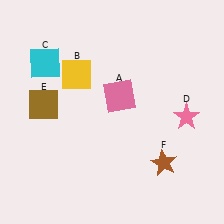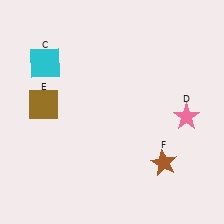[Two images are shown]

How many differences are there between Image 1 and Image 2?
There are 2 differences between the two images.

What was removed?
The pink square (A), the yellow square (B) were removed in Image 2.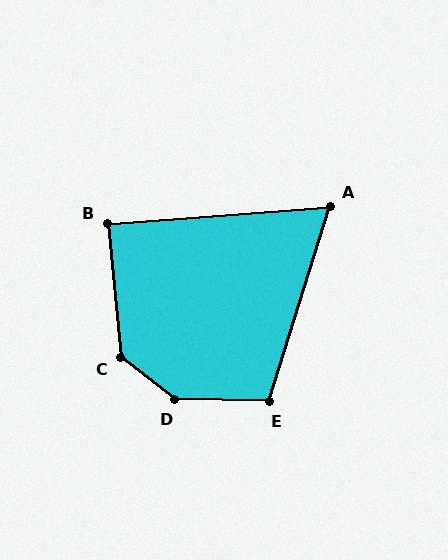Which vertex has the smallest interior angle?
A, at approximately 68 degrees.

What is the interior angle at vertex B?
Approximately 89 degrees (approximately right).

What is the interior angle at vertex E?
Approximately 106 degrees (obtuse).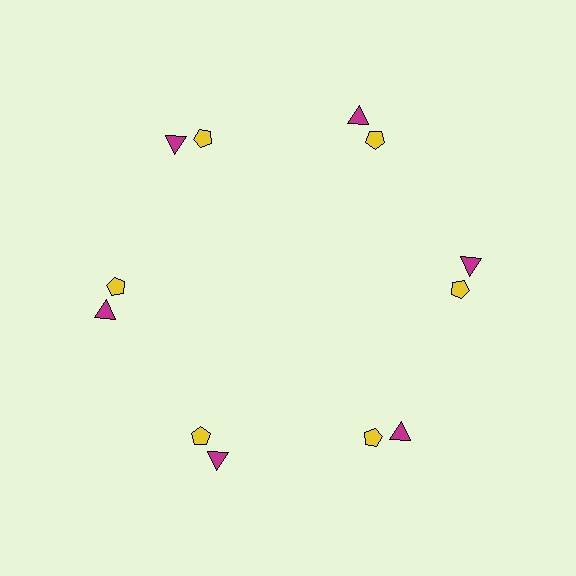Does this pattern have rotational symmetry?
Yes, this pattern has 6-fold rotational symmetry. It looks the same after rotating 60 degrees around the center.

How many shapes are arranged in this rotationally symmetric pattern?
There are 12 shapes, arranged in 6 groups of 2.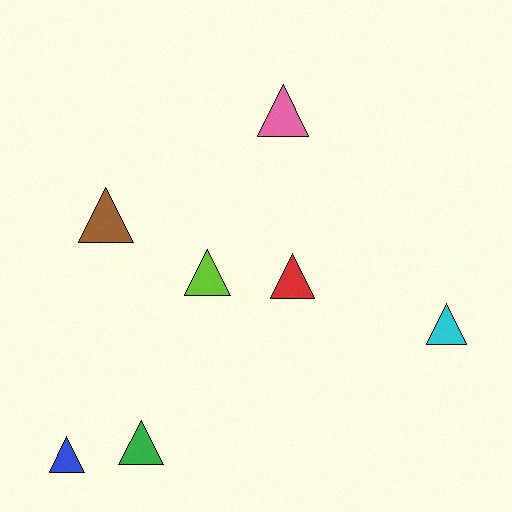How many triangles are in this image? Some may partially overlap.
There are 7 triangles.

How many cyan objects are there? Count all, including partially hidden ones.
There is 1 cyan object.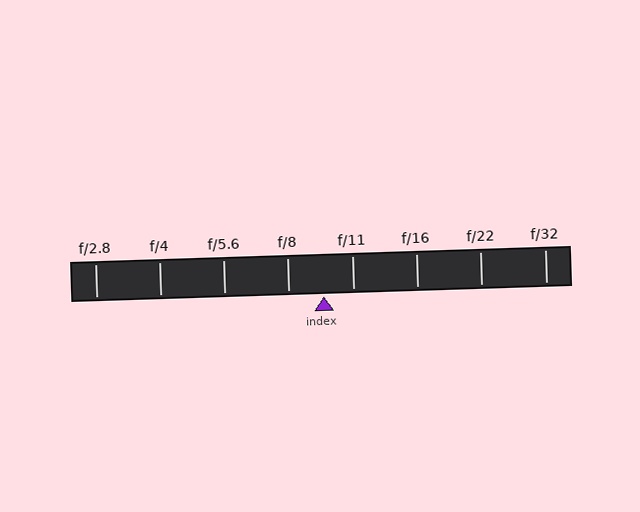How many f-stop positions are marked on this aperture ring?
There are 8 f-stop positions marked.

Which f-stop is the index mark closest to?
The index mark is closest to f/11.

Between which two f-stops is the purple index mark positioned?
The index mark is between f/8 and f/11.